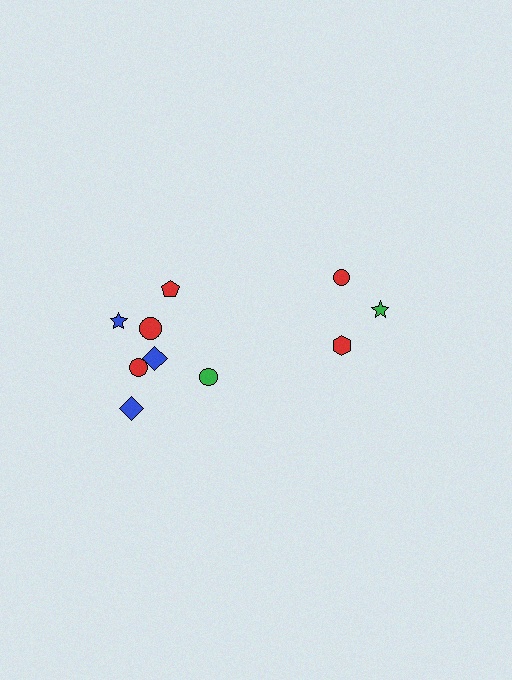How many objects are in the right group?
There are 3 objects.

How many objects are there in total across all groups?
There are 10 objects.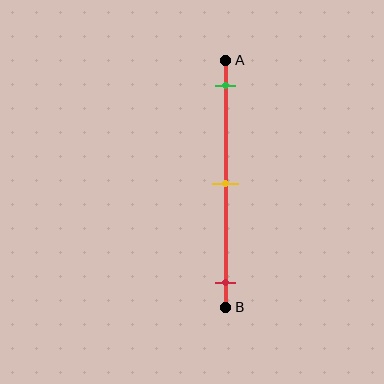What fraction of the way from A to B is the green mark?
The green mark is approximately 10% (0.1) of the way from A to B.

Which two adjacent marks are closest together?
The green and yellow marks are the closest adjacent pair.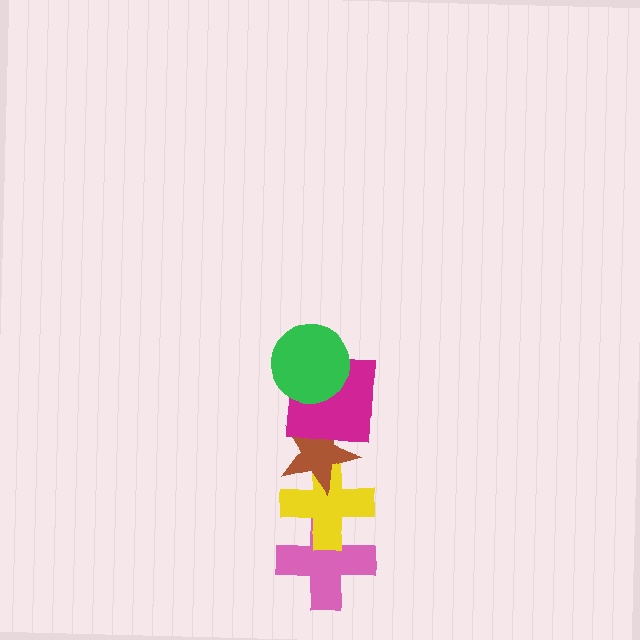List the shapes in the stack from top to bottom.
From top to bottom: the green circle, the magenta square, the brown star, the yellow cross, the pink cross.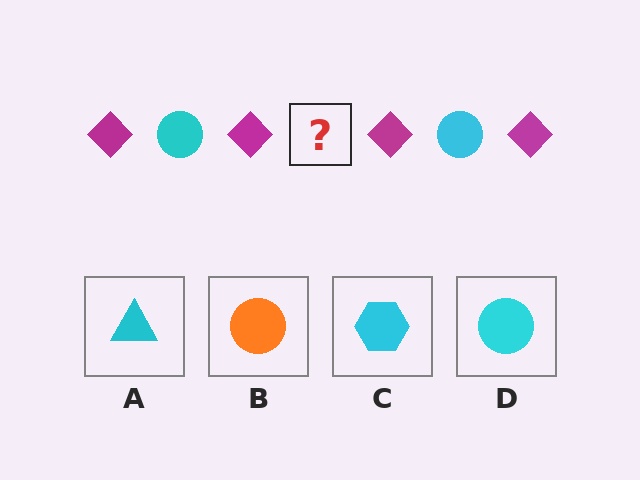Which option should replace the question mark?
Option D.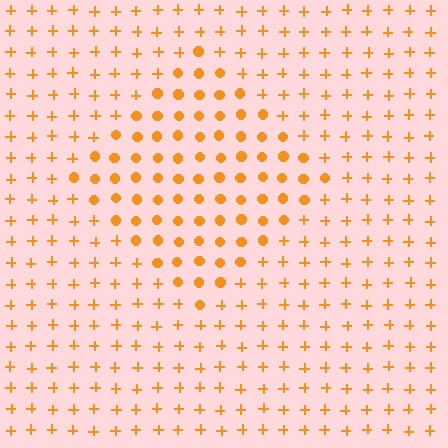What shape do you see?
I see a diamond.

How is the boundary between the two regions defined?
The boundary is defined by a change in element shape: circles inside vs. plus signs outside. All elements share the same color and spacing.